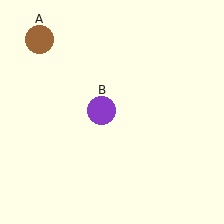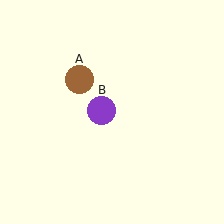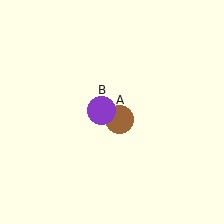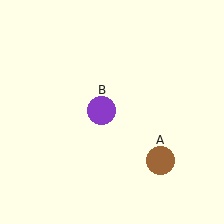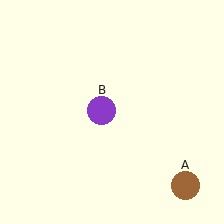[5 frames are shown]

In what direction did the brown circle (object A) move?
The brown circle (object A) moved down and to the right.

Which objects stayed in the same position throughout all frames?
Purple circle (object B) remained stationary.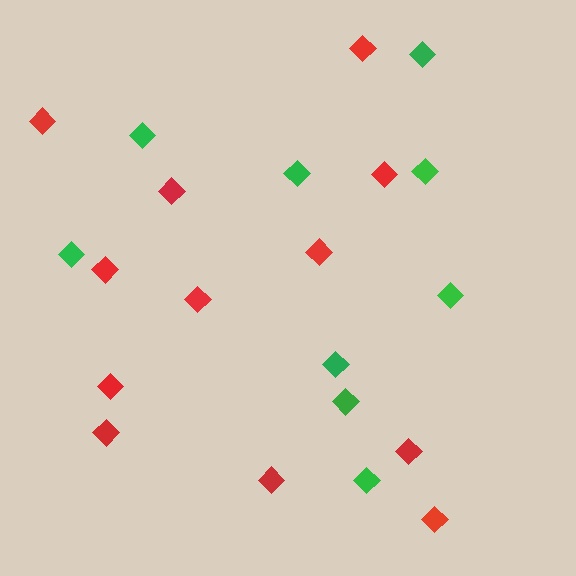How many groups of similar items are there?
There are 2 groups: one group of green diamonds (9) and one group of red diamonds (12).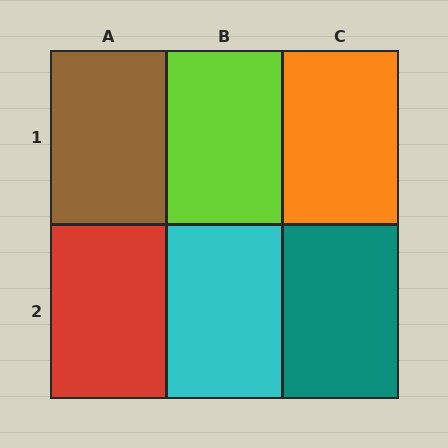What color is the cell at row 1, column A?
Brown.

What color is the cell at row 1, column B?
Lime.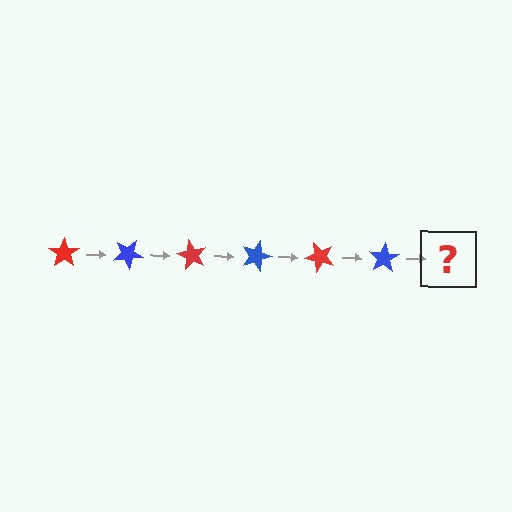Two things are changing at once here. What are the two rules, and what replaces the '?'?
The two rules are that it rotates 30 degrees each step and the color cycles through red and blue. The '?' should be a red star, rotated 180 degrees from the start.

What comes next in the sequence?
The next element should be a red star, rotated 180 degrees from the start.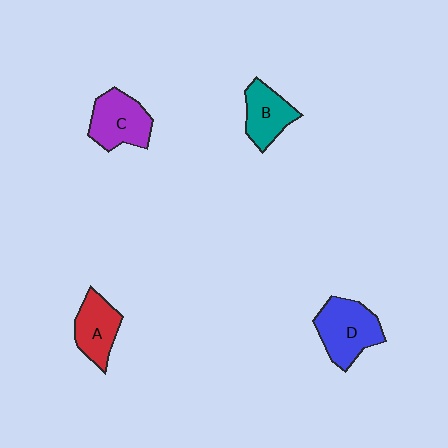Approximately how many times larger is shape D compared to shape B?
Approximately 1.4 times.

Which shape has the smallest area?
Shape B (teal).